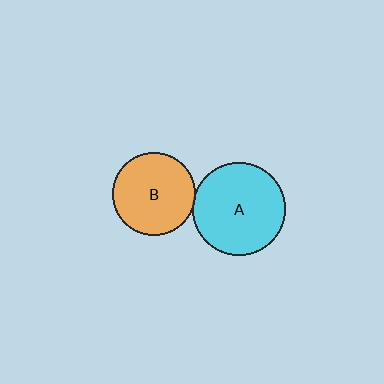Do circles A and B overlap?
Yes.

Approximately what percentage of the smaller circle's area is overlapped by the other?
Approximately 5%.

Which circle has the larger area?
Circle A (cyan).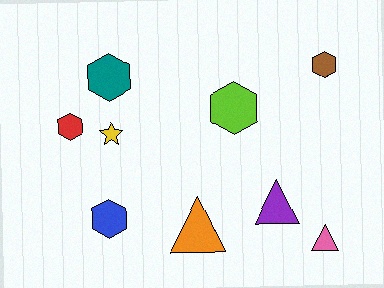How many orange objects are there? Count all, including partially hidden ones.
There is 1 orange object.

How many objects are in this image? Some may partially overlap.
There are 9 objects.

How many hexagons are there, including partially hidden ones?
There are 5 hexagons.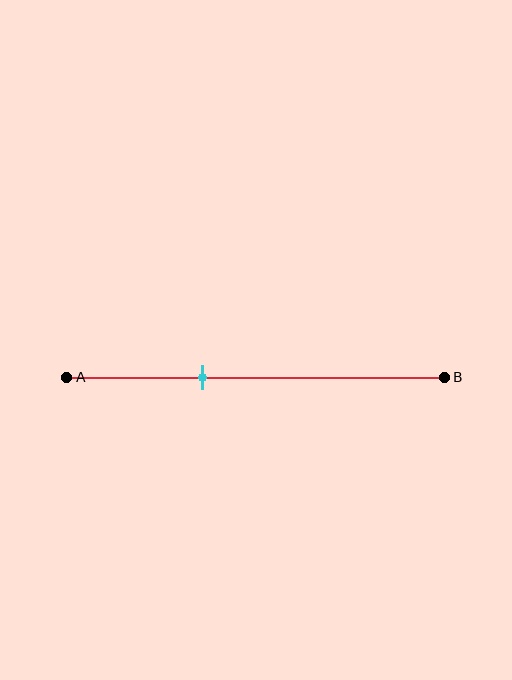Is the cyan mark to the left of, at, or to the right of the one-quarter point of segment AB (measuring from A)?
The cyan mark is to the right of the one-quarter point of segment AB.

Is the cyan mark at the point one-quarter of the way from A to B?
No, the mark is at about 35% from A, not at the 25% one-quarter point.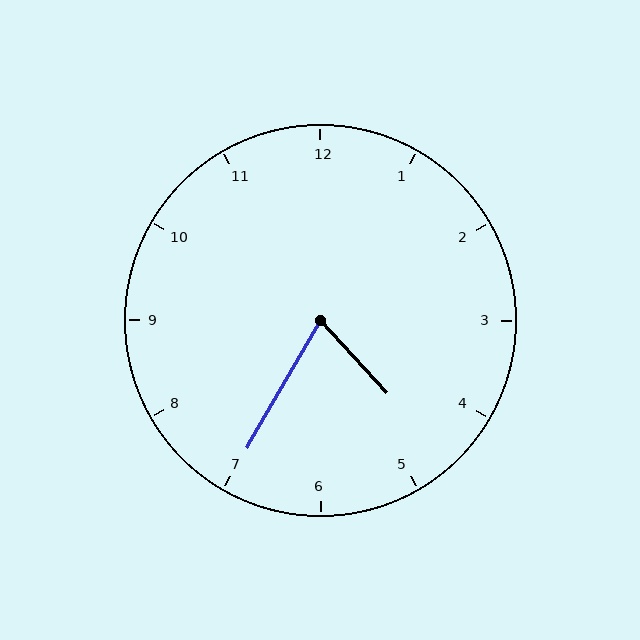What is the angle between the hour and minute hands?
Approximately 72 degrees.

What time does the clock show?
4:35.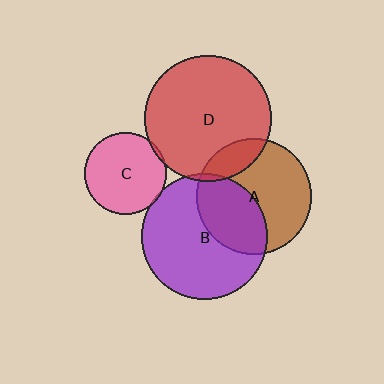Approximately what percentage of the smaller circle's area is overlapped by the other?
Approximately 5%.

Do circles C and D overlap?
Yes.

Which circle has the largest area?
Circle D (red).